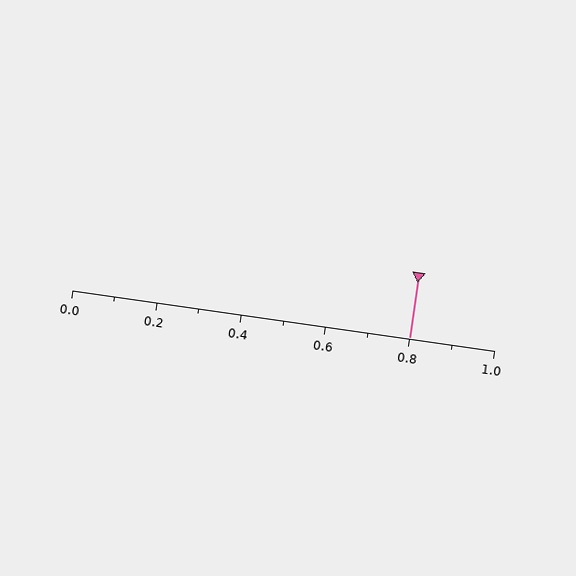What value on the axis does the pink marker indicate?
The marker indicates approximately 0.8.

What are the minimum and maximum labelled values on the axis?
The axis runs from 0.0 to 1.0.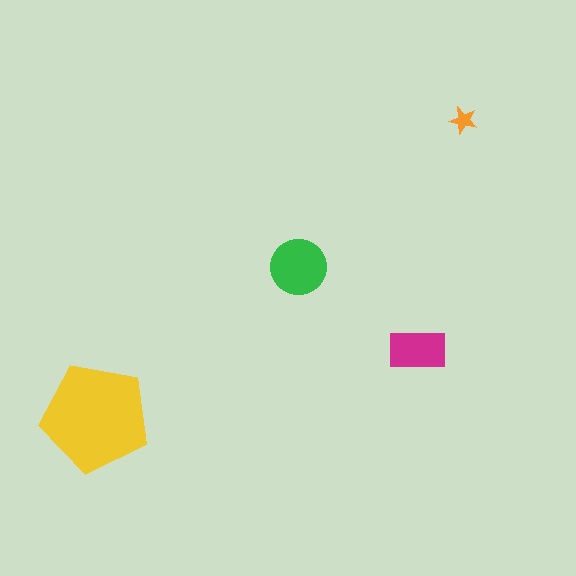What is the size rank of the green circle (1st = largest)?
2nd.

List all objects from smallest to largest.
The orange star, the magenta rectangle, the green circle, the yellow pentagon.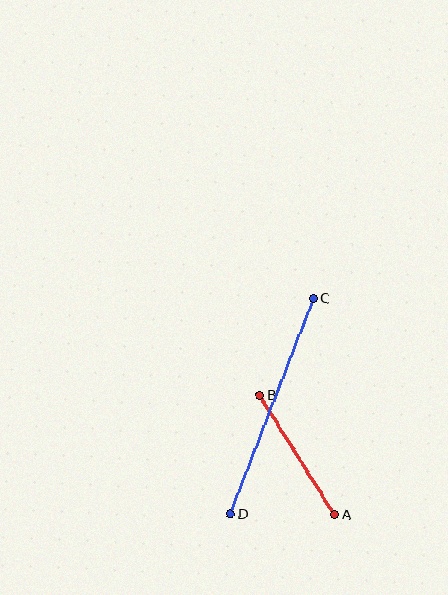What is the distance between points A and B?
The distance is approximately 141 pixels.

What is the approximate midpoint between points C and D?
The midpoint is at approximately (272, 406) pixels.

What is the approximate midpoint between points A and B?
The midpoint is at approximately (297, 455) pixels.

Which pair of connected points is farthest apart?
Points C and D are farthest apart.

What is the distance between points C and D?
The distance is approximately 231 pixels.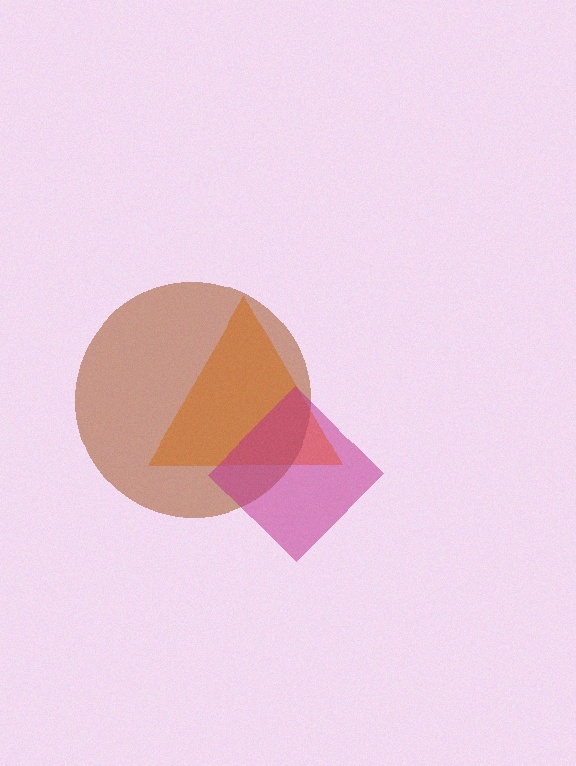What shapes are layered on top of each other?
The layered shapes are: an orange triangle, a brown circle, a magenta diamond.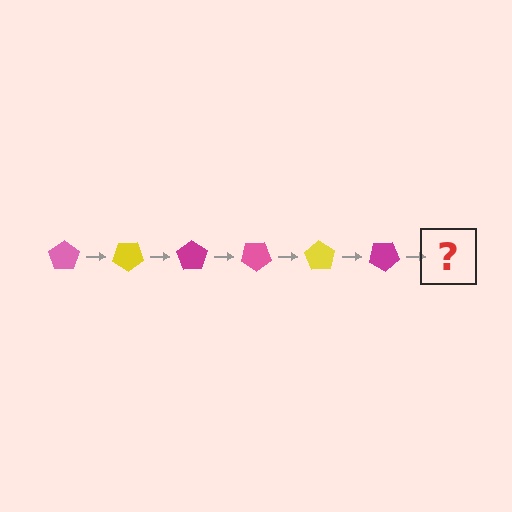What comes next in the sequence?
The next element should be a pink pentagon, rotated 210 degrees from the start.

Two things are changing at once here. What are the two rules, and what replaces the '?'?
The two rules are that it rotates 35 degrees each step and the color cycles through pink, yellow, and magenta. The '?' should be a pink pentagon, rotated 210 degrees from the start.